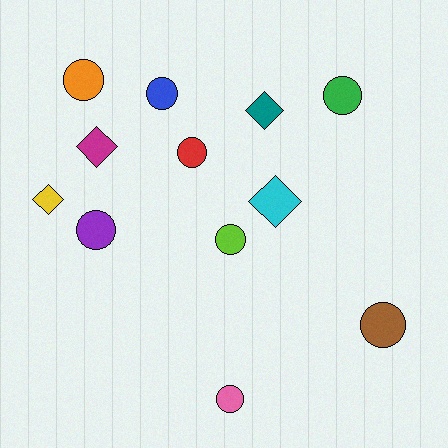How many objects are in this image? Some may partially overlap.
There are 12 objects.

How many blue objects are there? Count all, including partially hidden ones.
There is 1 blue object.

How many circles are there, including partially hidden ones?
There are 8 circles.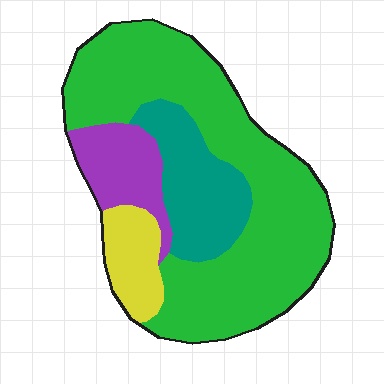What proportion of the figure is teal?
Teal takes up about one sixth (1/6) of the figure.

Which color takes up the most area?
Green, at roughly 60%.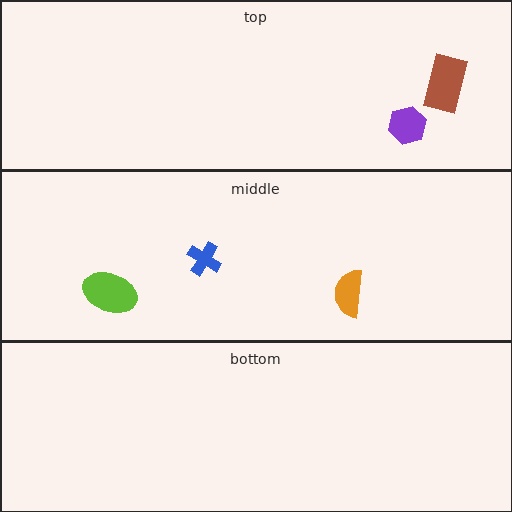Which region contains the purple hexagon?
The top region.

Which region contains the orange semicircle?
The middle region.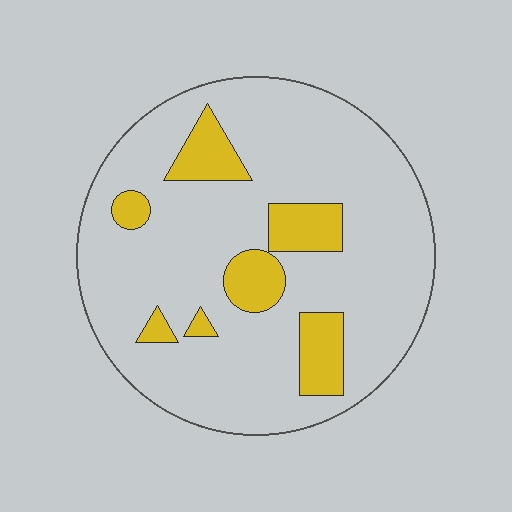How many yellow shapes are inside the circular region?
7.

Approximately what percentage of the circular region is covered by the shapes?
Approximately 15%.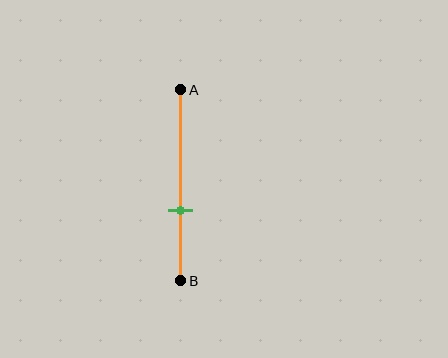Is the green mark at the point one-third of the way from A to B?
No, the mark is at about 65% from A, not at the 33% one-third point.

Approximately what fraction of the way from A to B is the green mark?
The green mark is approximately 65% of the way from A to B.